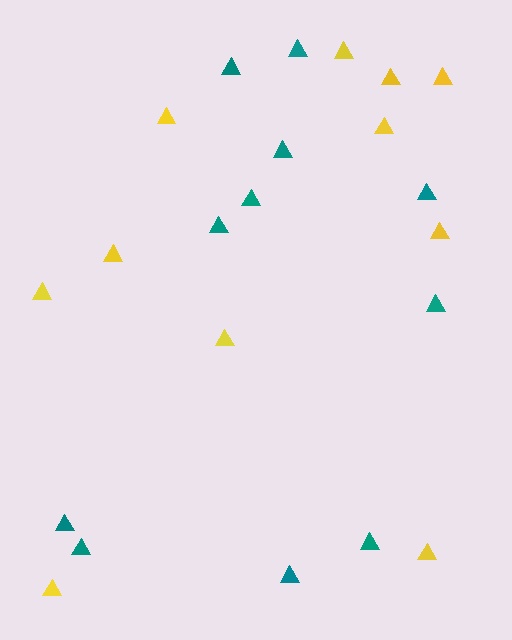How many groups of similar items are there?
There are 2 groups: one group of yellow triangles (11) and one group of teal triangles (11).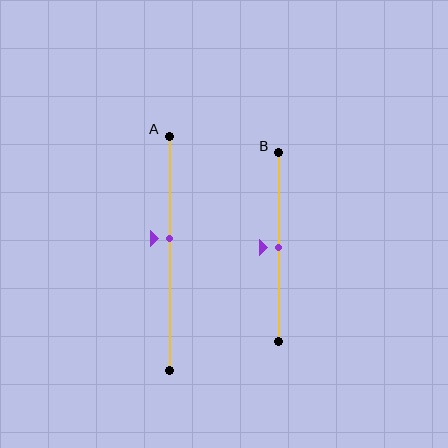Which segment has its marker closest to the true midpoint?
Segment B has its marker closest to the true midpoint.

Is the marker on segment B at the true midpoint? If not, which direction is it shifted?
Yes, the marker on segment B is at the true midpoint.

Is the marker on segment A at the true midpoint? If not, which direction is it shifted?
No, the marker on segment A is shifted upward by about 6% of the segment length.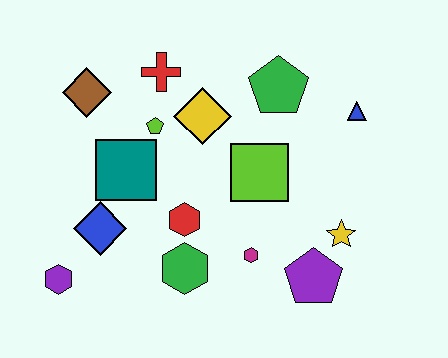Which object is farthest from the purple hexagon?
The blue triangle is farthest from the purple hexagon.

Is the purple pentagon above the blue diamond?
No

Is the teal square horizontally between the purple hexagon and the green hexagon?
Yes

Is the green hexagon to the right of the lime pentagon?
Yes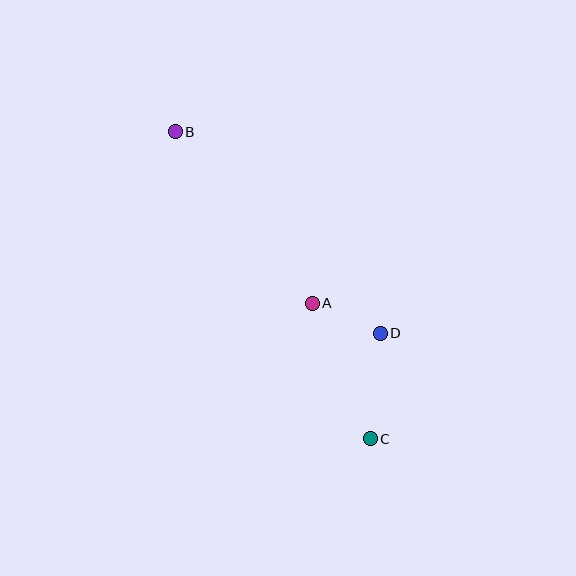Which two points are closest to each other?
Points A and D are closest to each other.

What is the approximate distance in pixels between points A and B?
The distance between A and B is approximately 219 pixels.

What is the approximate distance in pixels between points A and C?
The distance between A and C is approximately 147 pixels.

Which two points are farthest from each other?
Points B and C are farthest from each other.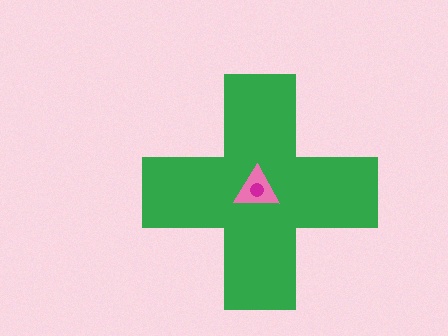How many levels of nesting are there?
3.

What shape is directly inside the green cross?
The pink triangle.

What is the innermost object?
The magenta circle.